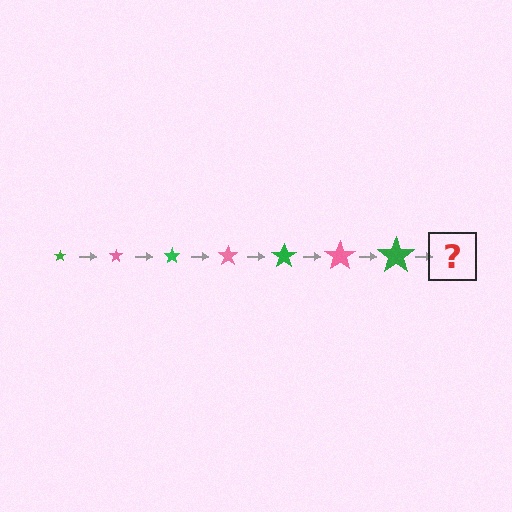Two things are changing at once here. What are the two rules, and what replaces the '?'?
The two rules are that the star grows larger each step and the color cycles through green and pink. The '?' should be a pink star, larger than the previous one.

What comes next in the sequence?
The next element should be a pink star, larger than the previous one.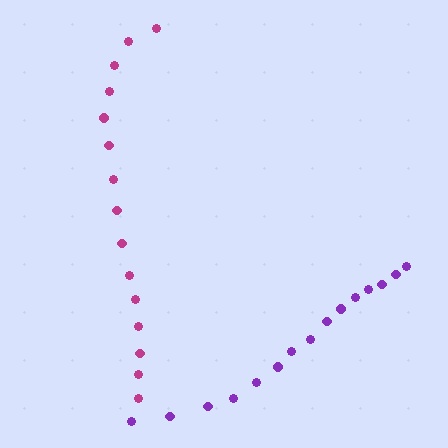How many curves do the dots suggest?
There are 2 distinct paths.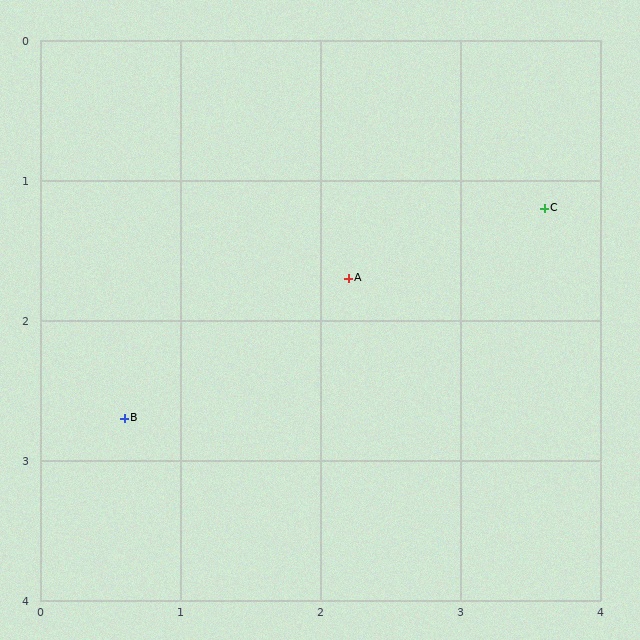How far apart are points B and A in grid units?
Points B and A are about 1.9 grid units apart.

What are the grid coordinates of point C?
Point C is at approximately (3.6, 1.2).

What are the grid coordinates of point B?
Point B is at approximately (0.6, 2.7).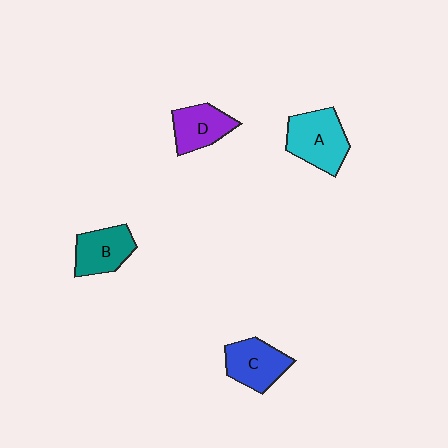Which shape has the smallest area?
Shape D (purple).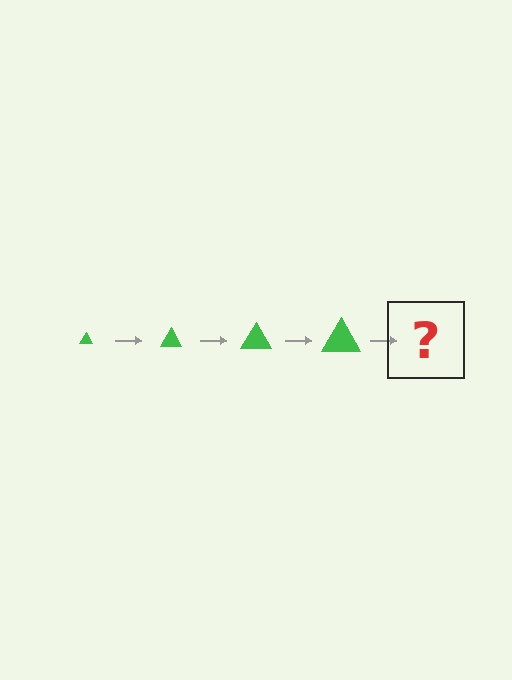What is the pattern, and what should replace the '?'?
The pattern is that the triangle gets progressively larger each step. The '?' should be a green triangle, larger than the previous one.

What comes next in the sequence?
The next element should be a green triangle, larger than the previous one.